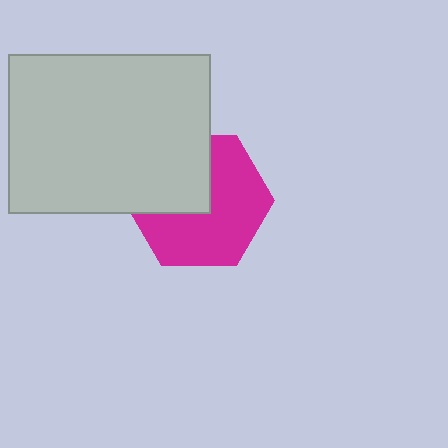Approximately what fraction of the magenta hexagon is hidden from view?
Roughly 38% of the magenta hexagon is hidden behind the light gray rectangle.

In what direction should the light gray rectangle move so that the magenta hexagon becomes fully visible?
The light gray rectangle should move toward the upper-left. That is the shortest direction to clear the overlap and leave the magenta hexagon fully visible.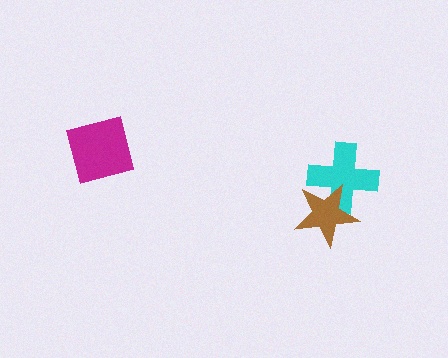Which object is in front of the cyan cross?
The brown star is in front of the cyan cross.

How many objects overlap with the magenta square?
0 objects overlap with the magenta square.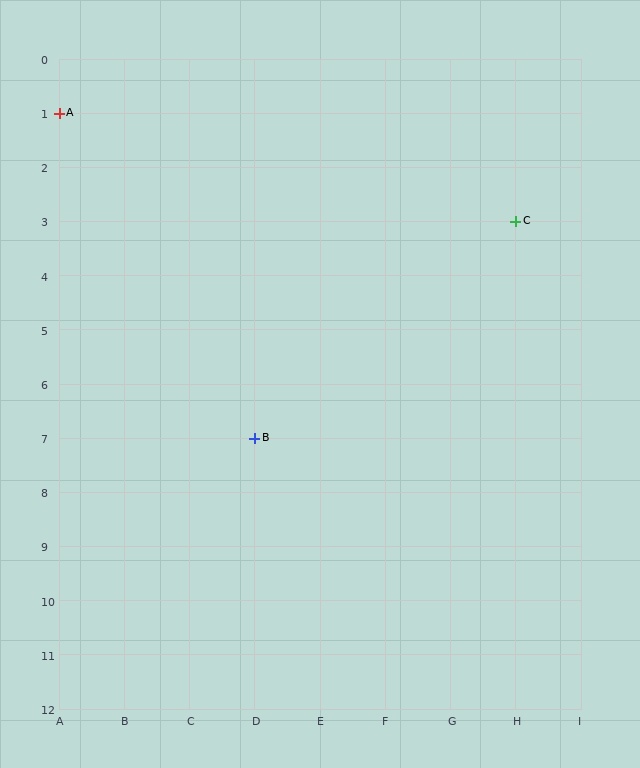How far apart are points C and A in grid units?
Points C and A are 7 columns and 2 rows apart (about 7.3 grid units diagonally).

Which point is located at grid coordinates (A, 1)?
Point A is at (A, 1).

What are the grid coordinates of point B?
Point B is at grid coordinates (D, 7).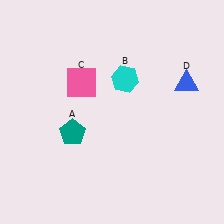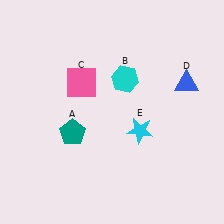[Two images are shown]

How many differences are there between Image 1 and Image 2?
There is 1 difference between the two images.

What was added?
A cyan star (E) was added in Image 2.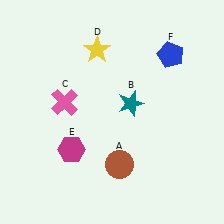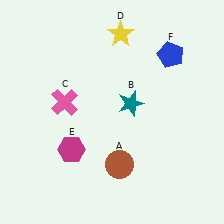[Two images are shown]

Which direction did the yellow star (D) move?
The yellow star (D) moved right.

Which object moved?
The yellow star (D) moved right.